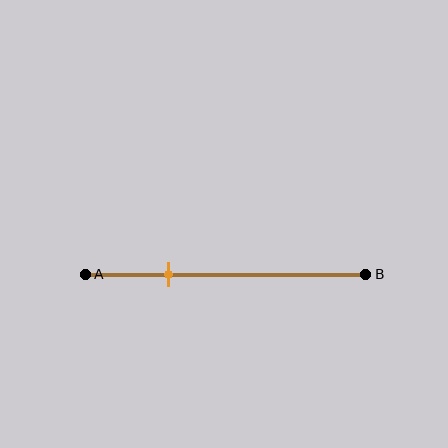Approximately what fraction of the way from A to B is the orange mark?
The orange mark is approximately 30% of the way from A to B.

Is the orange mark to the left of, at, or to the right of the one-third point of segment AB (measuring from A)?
The orange mark is to the left of the one-third point of segment AB.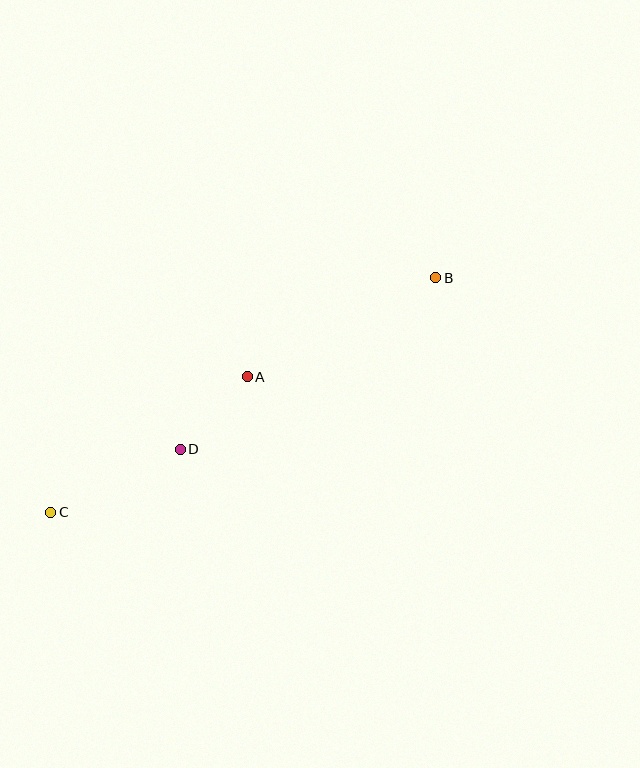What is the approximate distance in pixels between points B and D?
The distance between B and D is approximately 308 pixels.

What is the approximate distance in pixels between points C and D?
The distance between C and D is approximately 144 pixels.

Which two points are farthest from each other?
Points B and C are farthest from each other.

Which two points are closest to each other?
Points A and D are closest to each other.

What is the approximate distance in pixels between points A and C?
The distance between A and C is approximately 239 pixels.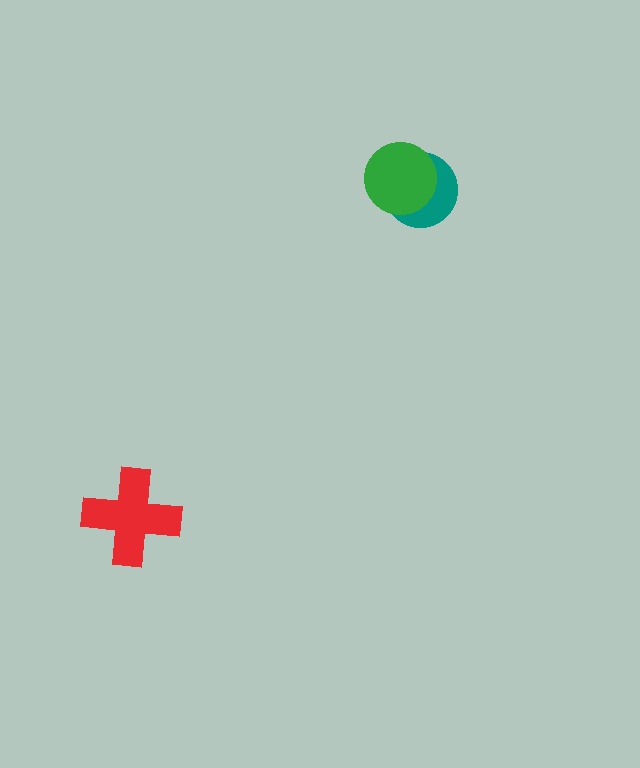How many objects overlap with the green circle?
1 object overlaps with the green circle.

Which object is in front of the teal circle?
The green circle is in front of the teal circle.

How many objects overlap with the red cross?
0 objects overlap with the red cross.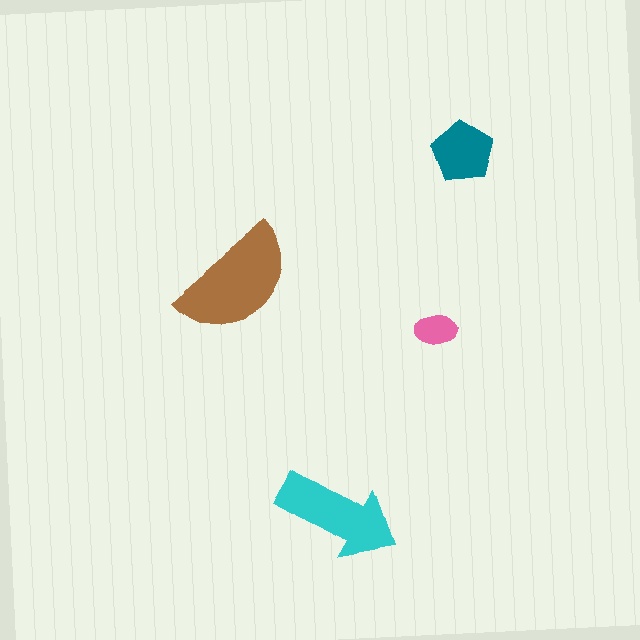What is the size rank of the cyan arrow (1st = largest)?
2nd.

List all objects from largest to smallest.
The brown semicircle, the cyan arrow, the teal pentagon, the pink ellipse.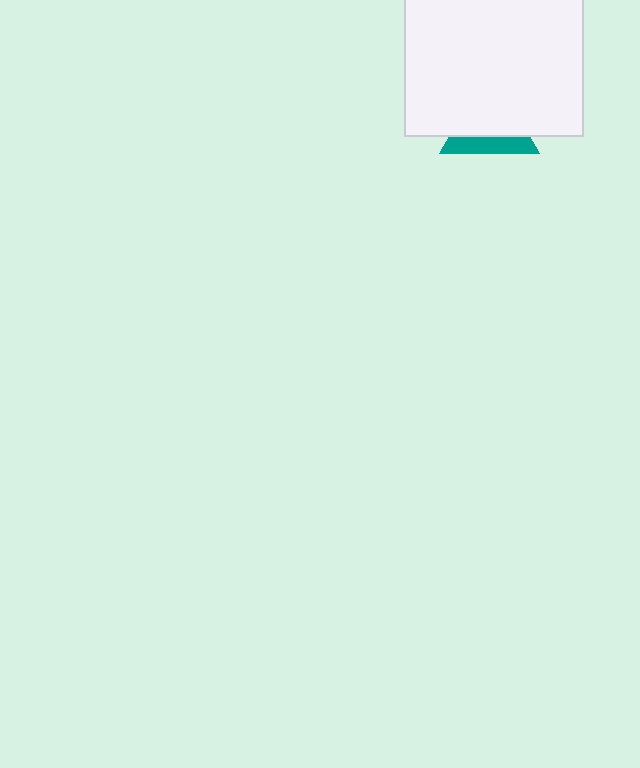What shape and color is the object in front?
The object in front is a white rectangle.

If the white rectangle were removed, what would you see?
You would see the complete teal triangle.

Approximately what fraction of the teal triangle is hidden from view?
Roughly 67% of the teal triangle is hidden behind the white rectangle.